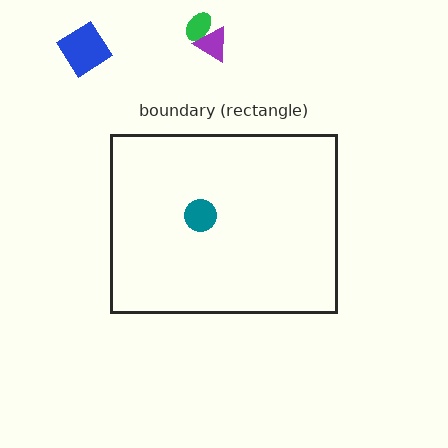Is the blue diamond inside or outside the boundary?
Outside.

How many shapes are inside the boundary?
1 inside, 3 outside.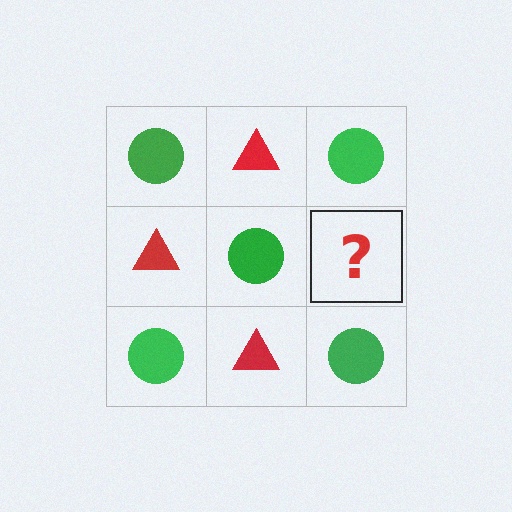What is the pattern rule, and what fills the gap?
The rule is that it alternates green circle and red triangle in a checkerboard pattern. The gap should be filled with a red triangle.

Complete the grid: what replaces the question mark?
The question mark should be replaced with a red triangle.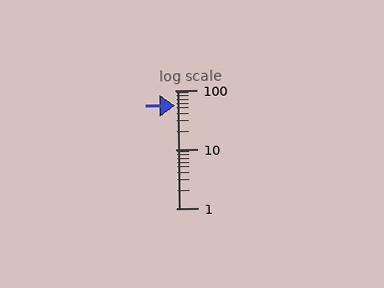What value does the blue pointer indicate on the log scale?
The pointer indicates approximately 55.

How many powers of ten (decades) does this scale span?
The scale spans 2 decades, from 1 to 100.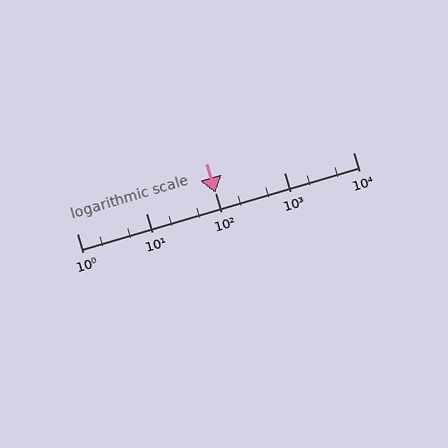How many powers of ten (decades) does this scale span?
The scale spans 4 decades, from 1 to 10000.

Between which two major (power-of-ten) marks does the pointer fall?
The pointer is between 100 and 1000.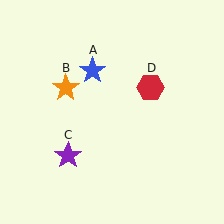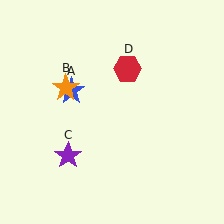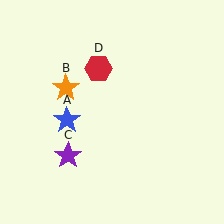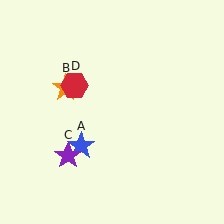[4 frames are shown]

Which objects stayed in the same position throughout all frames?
Orange star (object B) and purple star (object C) remained stationary.